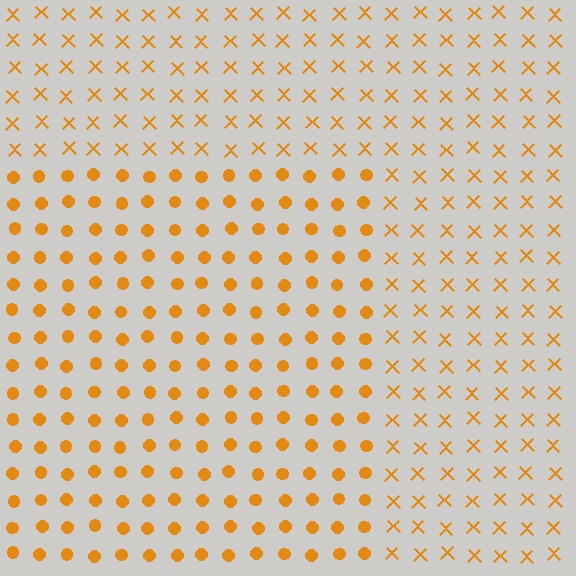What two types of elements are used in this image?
The image uses circles inside the rectangle region and X marks outside it.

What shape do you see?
I see a rectangle.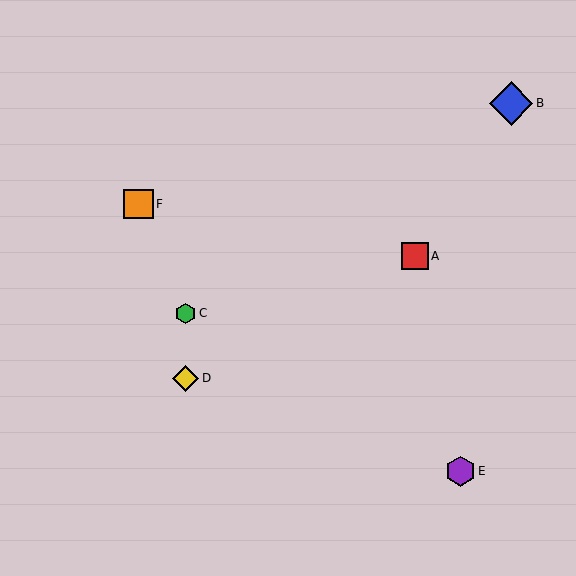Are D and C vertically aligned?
Yes, both are at x≈186.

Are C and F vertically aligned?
No, C is at x≈186 and F is at x≈139.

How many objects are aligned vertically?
2 objects (C, D) are aligned vertically.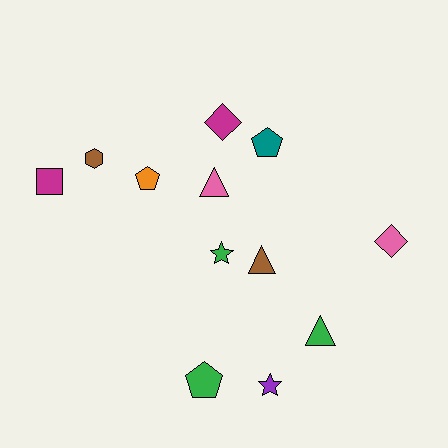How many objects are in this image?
There are 12 objects.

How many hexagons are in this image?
There is 1 hexagon.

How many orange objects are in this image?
There is 1 orange object.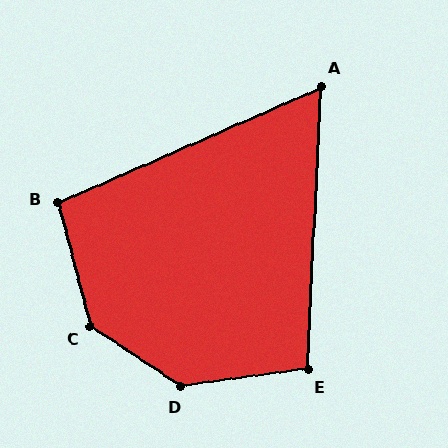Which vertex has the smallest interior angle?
A, at approximately 64 degrees.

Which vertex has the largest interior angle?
C, at approximately 139 degrees.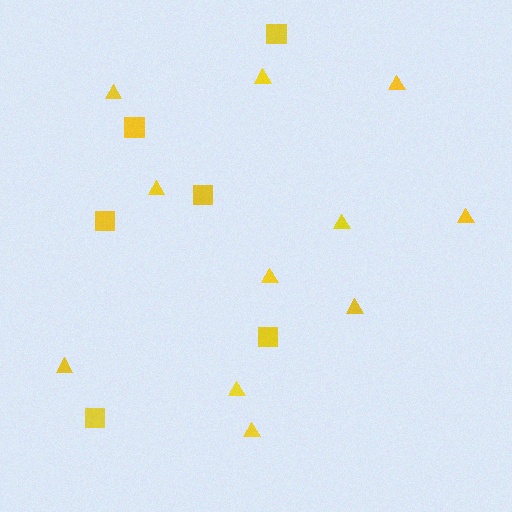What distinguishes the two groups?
There are 2 groups: one group of squares (6) and one group of triangles (11).